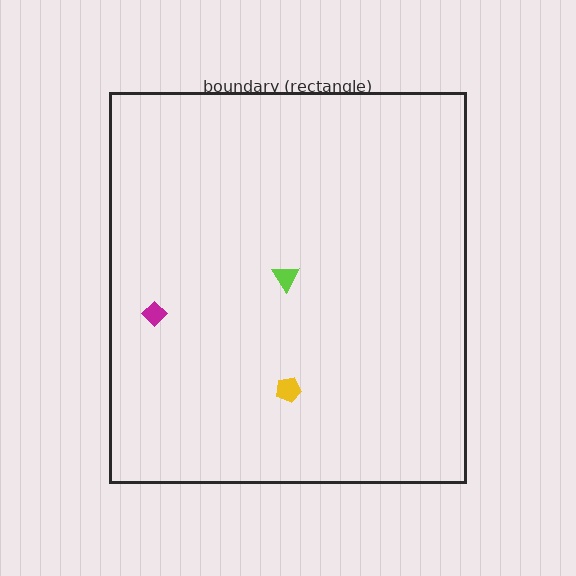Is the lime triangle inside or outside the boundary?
Inside.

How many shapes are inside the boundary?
3 inside, 0 outside.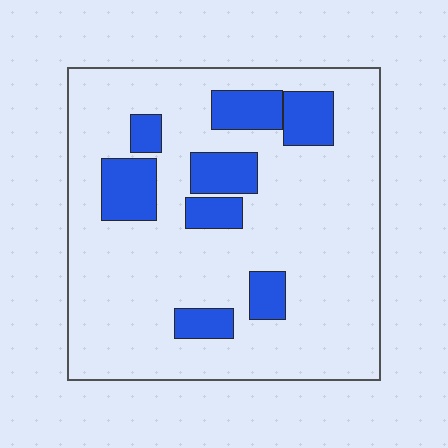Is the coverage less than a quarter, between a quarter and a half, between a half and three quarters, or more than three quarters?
Less than a quarter.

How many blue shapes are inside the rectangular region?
8.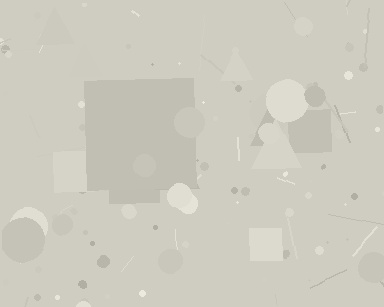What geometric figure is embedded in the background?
A square is embedded in the background.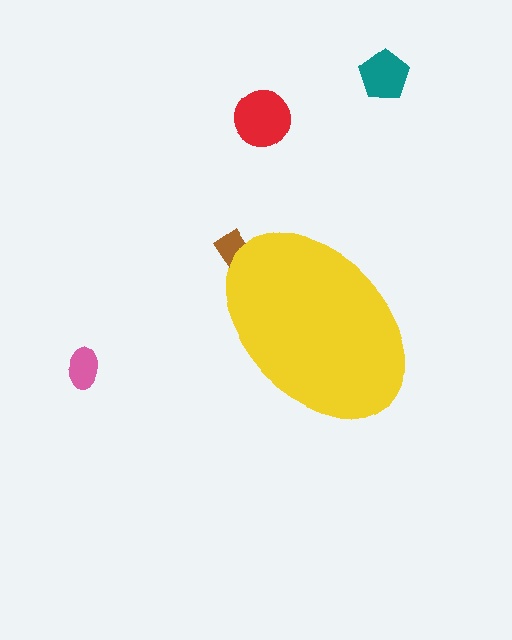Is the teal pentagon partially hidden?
No, the teal pentagon is fully visible.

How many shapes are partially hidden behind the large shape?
1 shape is partially hidden.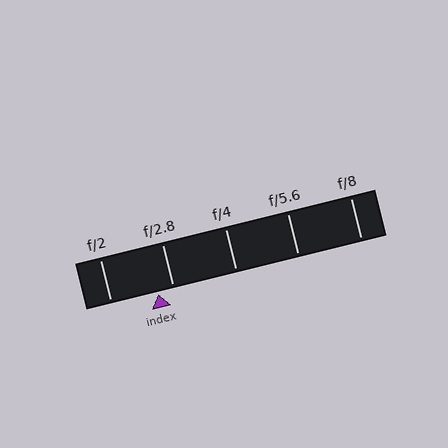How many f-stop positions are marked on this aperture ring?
There are 5 f-stop positions marked.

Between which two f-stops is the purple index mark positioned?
The index mark is between f/2 and f/2.8.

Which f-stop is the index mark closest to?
The index mark is closest to f/2.8.